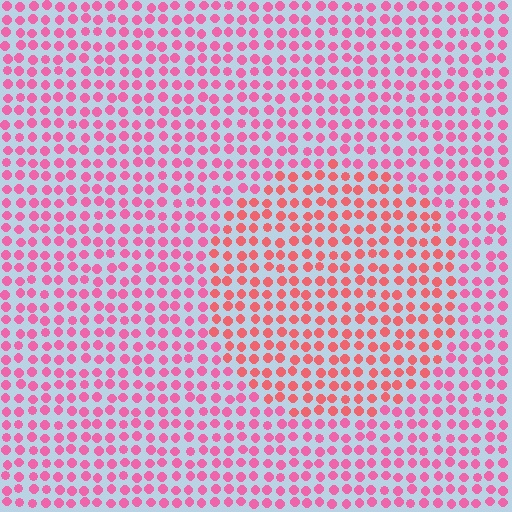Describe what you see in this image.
The image is filled with small pink elements in a uniform arrangement. A circle-shaped region is visible where the elements are tinted to a slightly different hue, forming a subtle color boundary.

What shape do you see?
I see a circle.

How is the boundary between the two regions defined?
The boundary is defined purely by a slight shift in hue (about 26 degrees). Spacing, size, and orientation are identical on both sides.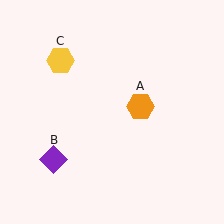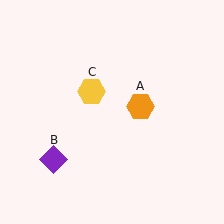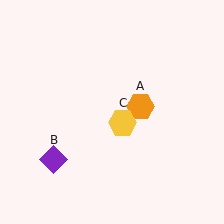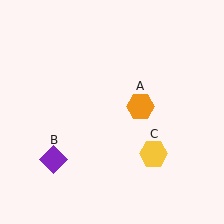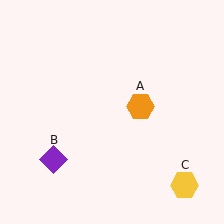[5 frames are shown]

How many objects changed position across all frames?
1 object changed position: yellow hexagon (object C).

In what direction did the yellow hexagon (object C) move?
The yellow hexagon (object C) moved down and to the right.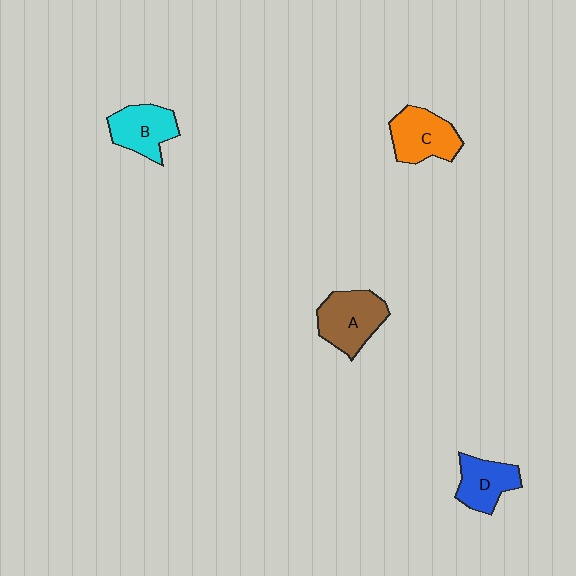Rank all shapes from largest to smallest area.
From largest to smallest: A (brown), C (orange), B (cyan), D (blue).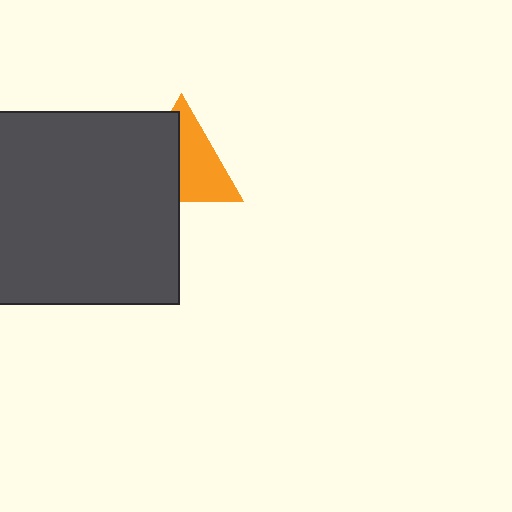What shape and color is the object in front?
The object in front is a dark gray square.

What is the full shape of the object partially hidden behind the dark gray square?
The partially hidden object is an orange triangle.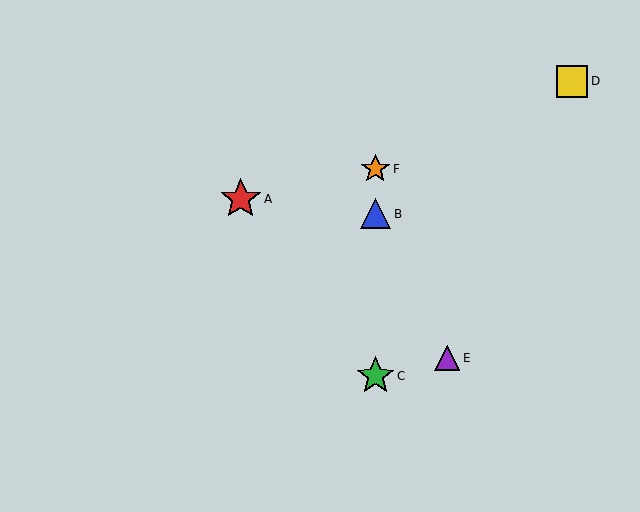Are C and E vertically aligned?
No, C is at x≈375 and E is at x≈447.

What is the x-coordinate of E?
Object E is at x≈447.